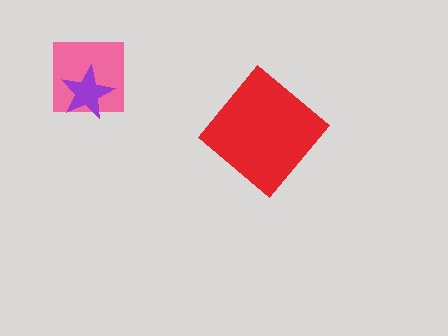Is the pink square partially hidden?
Yes, it is partially covered by another shape.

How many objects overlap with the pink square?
1 object overlaps with the pink square.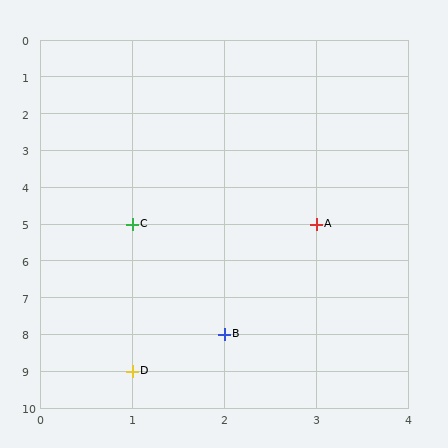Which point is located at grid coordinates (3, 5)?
Point A is at (3, 5).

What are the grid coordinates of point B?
Point B is at grid coordinates (2, 8).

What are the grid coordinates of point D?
Point D is at grid coordinates (1, 9).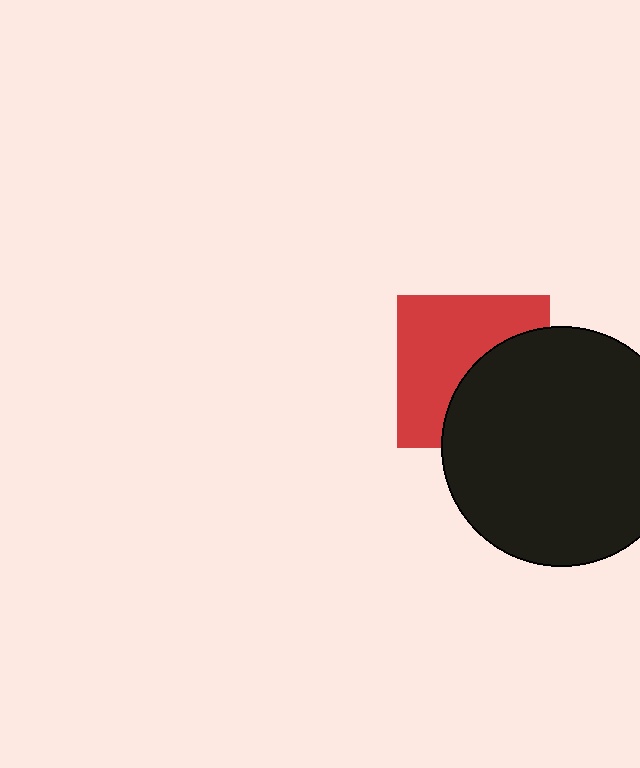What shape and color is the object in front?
The object in front is a black circle.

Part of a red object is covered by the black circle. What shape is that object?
It is a square.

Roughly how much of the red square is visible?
About half of it is visible (roughly 56%).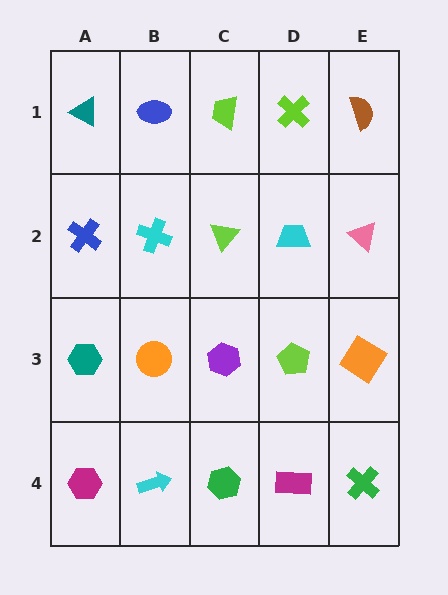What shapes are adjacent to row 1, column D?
A cyan trapezoid (row 2, column D), a lime trapezoid (row 1, column C), a brown semicircle (row 1, column E).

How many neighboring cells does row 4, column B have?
3.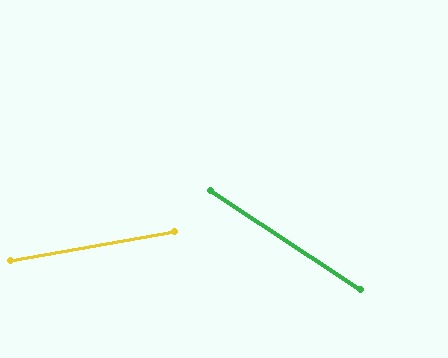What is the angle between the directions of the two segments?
Approximately 44 degrees.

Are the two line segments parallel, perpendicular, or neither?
Neither parallel nor perpendicular — they differ by about 44°.